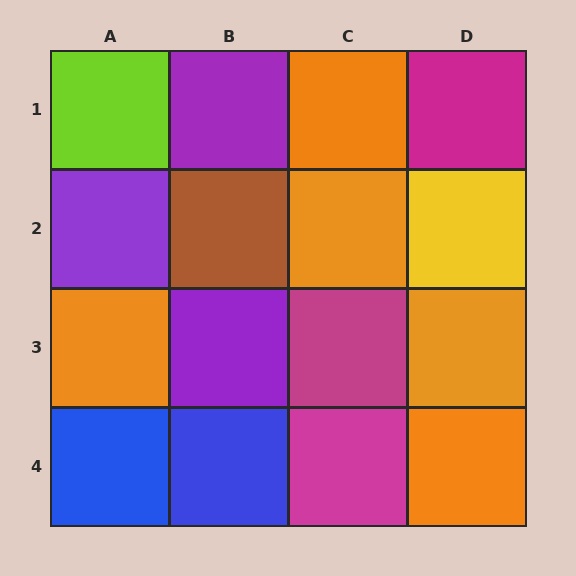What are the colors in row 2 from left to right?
Purple, brown, orange, yellow.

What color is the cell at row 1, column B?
Purple.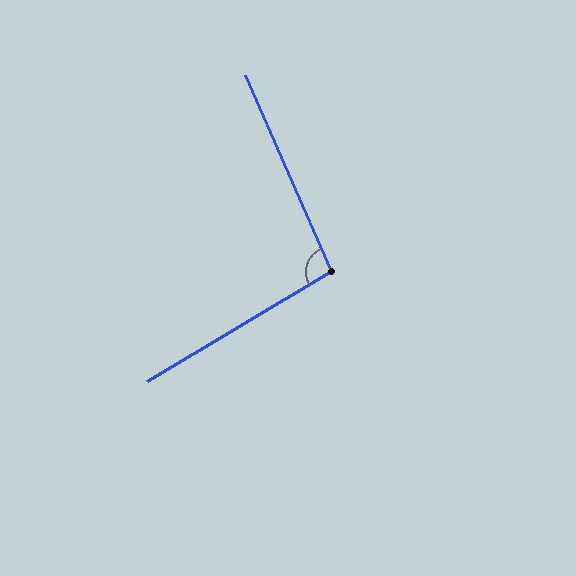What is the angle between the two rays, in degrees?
Approximately 97 degrees.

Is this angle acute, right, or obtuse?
It is obtuse.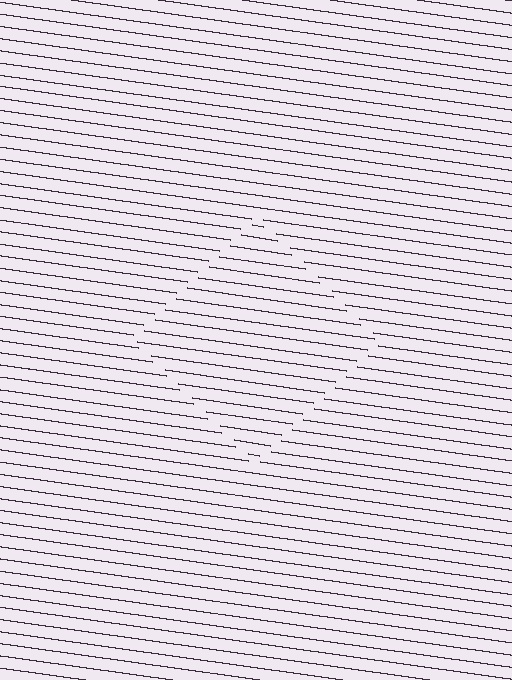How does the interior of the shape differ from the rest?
The interior of the shape contains the same grating, shifted by half a period — the contour is defined by the phase discontinuity where line-ends from the inner and outer gratings abut.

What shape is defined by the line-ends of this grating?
An illusory square. The interior of the shape contains the same grating, shifted by half a period — the contour is defined by the phase discontinuity where line-ends from the inner and outer gratings abut.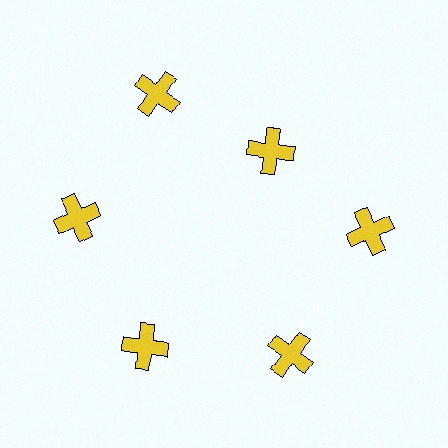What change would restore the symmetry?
The symmetry would be restored by moving it outward, back onto the ring so that all 6 crosses sit at equal angles and equal distance from the center.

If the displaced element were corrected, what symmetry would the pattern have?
It would have 6-fold rotational symmetry — the pattern would map onto itself every 60 degrees.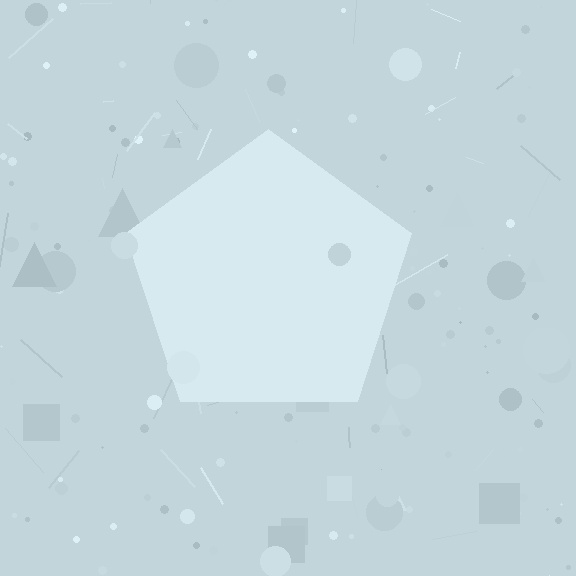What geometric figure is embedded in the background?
A pentagon is embedded in the background.